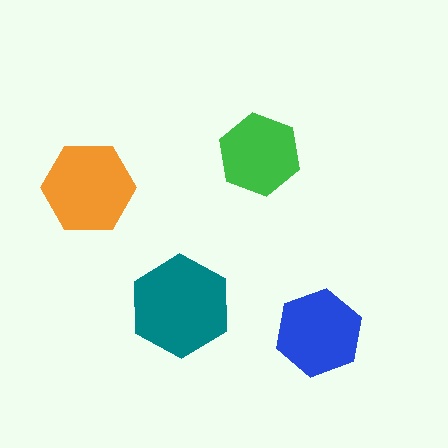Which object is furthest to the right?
The blue hexagon is rightmost.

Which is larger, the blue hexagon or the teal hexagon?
The teal one.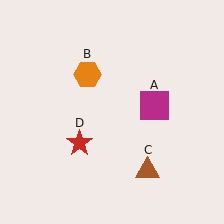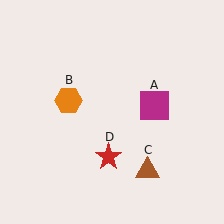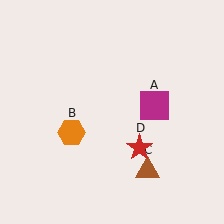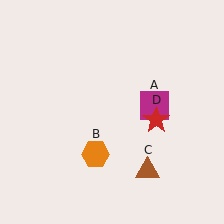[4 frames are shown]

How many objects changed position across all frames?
2 objects changed position: orange hexagon (object B), red star (object D).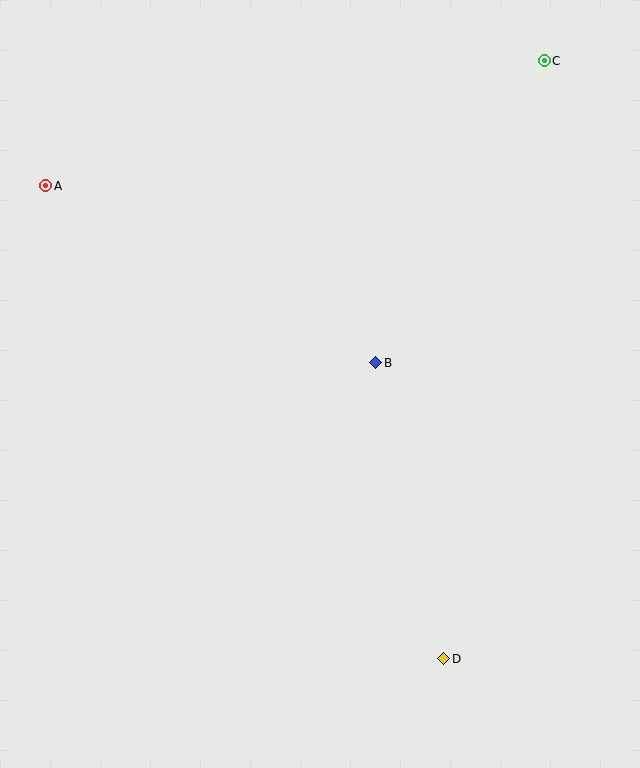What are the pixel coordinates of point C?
Point C is at (544, 61).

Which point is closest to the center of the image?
Point B at (376, 363) is closest to the center.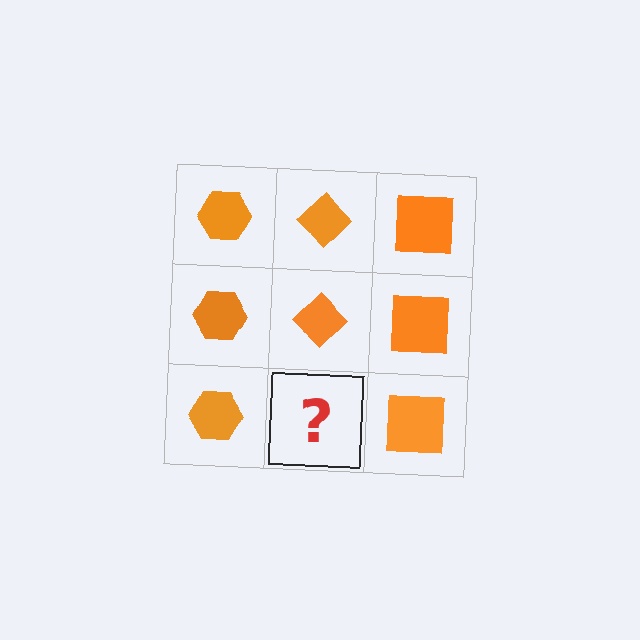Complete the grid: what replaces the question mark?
The question mark should be replaced with an orange diamond.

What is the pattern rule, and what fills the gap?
The rule is that each column has a consistent shape. The gap should be filled with an orange diamond.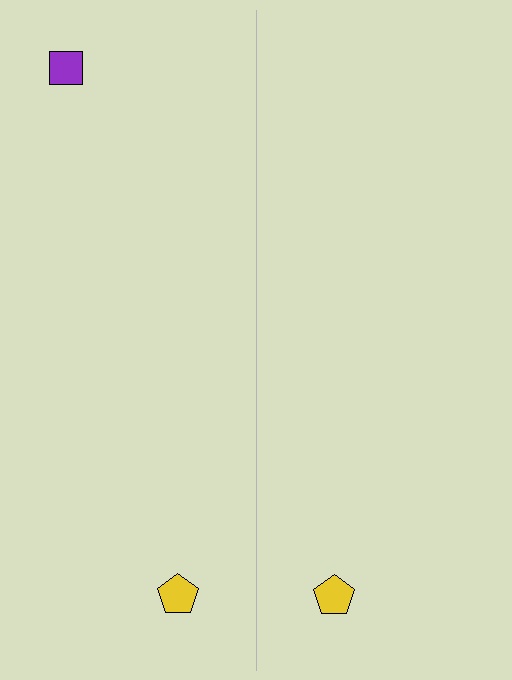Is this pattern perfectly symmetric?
No, the pattern is not perfectly symmetric. A purple square is missing from the right side.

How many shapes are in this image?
There are 3 shapes in this image.